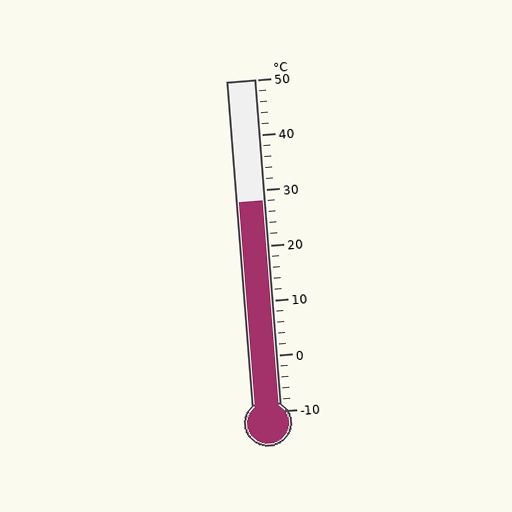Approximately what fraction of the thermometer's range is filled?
The thermometer is filled to approximately 65% of its range.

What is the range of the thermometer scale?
The thermometer scale ranges from -10°C to 50°C.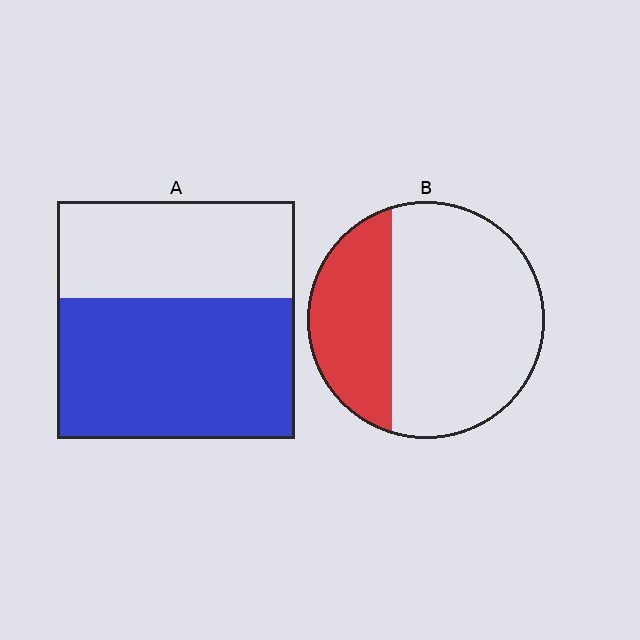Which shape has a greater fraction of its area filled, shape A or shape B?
Shape A.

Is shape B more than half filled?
No.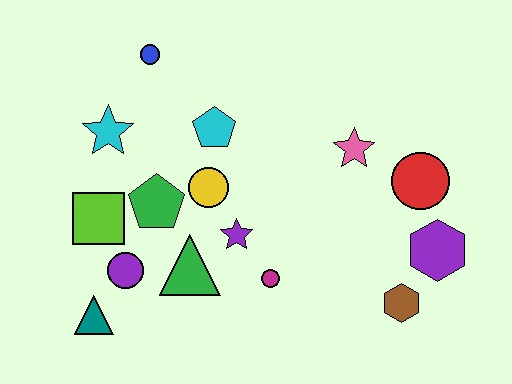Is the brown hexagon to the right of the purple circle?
Yes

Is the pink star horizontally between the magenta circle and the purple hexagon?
Yes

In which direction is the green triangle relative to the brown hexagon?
The green triangle is to the left of the brown hexagon.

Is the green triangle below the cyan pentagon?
Yes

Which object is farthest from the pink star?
The teal triangle is farthest from the pink star.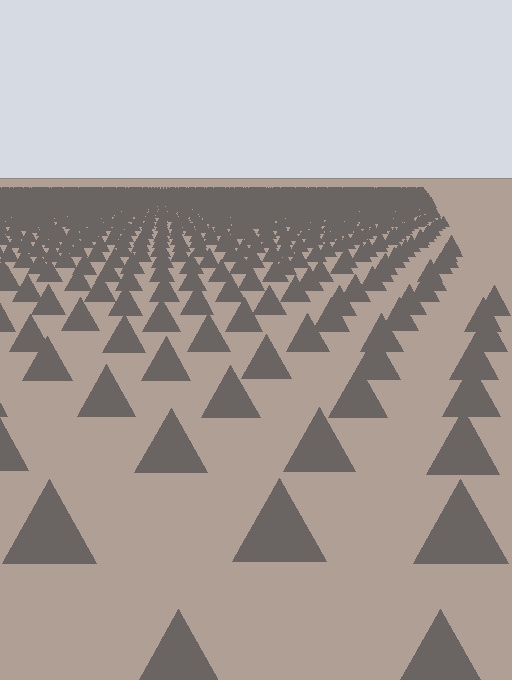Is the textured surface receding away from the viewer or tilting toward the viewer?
The surface is receding away from the viewer. Texture elements get smaller and denser toward the top.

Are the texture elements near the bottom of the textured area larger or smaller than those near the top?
Larger. Near the bottom, elements are closer to the viewer and appear at a bigger on-screen size.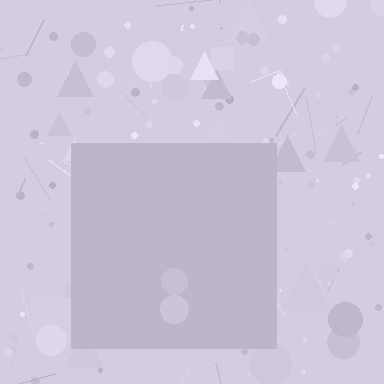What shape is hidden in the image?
A square is hidden in the image.